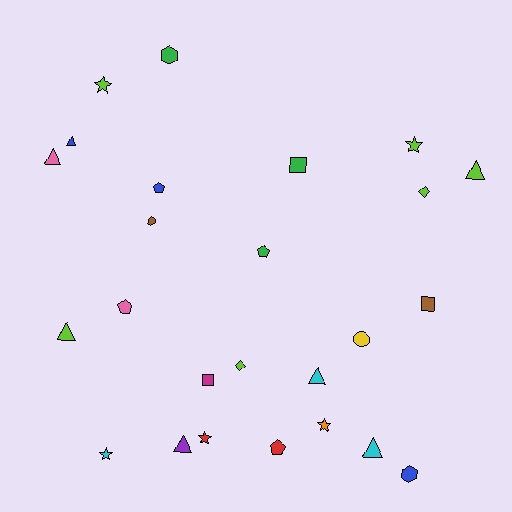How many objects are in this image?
There are 25 objects.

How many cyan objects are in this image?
There are 3 cyan objects.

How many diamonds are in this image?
There are 2 diamonds.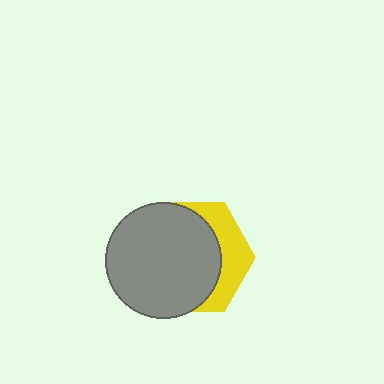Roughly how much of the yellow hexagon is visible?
A small part of it is visible (roughly 31%).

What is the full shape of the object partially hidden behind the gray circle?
The partially hidden object is a yellow hexagon.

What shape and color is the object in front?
The object in front is a gray circle.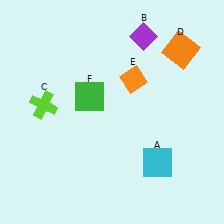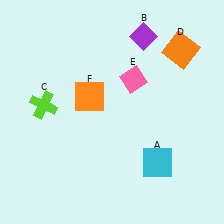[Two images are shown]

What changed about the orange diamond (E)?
In Image 1, E is orange. In Image 2, it changed to pink.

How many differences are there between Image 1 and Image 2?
There are 2 differences between the two images.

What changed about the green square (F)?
In Image 1, F is green. In Image 2, it changed to orange.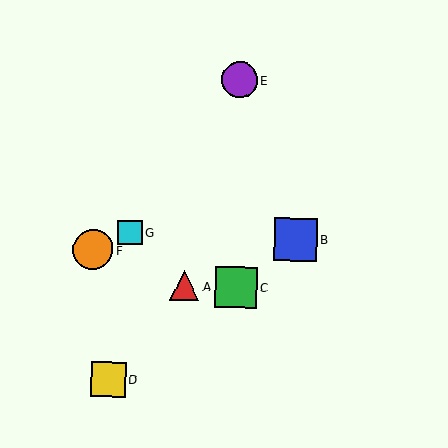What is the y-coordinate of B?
Object B is at y≈240.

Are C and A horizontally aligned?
Yes, both are at y≈287.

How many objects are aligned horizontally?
2 objects (A, C) are aligned horizontally.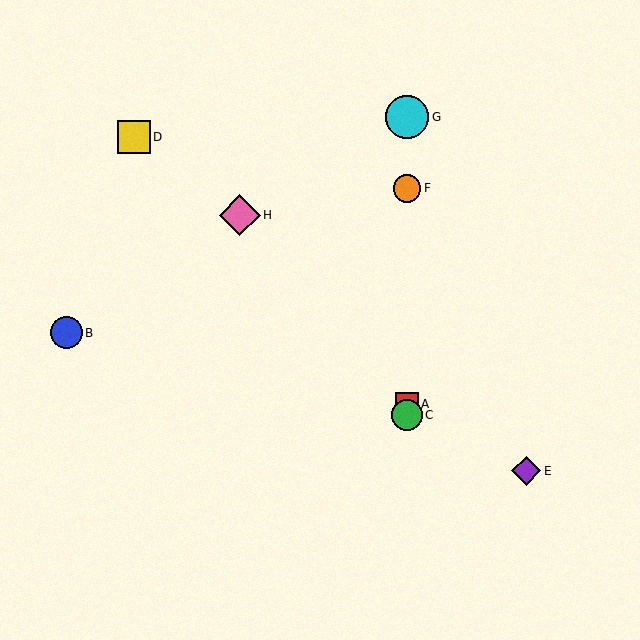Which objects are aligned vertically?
Objects A, C, F, G are aligned vertically.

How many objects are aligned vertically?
4 objects (A, C, F, G) are aligned vertically.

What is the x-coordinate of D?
Object D is at x≈134.